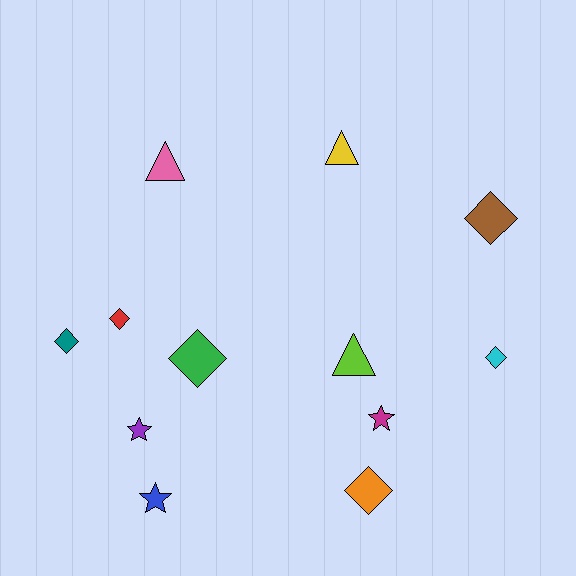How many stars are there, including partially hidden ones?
There are 3 stars.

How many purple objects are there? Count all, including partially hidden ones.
There is 1 purple object.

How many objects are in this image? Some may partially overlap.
There are 12 objects.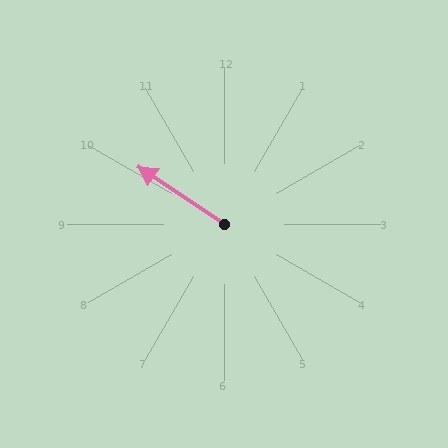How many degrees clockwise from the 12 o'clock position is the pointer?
Approximately 303 degrees.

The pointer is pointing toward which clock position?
Roughly 10 o'clock.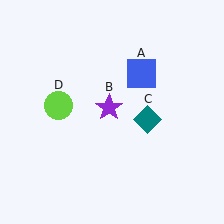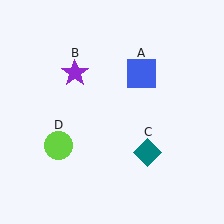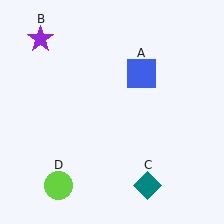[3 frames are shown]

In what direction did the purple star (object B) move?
The purple star (object B) moved up and to the left.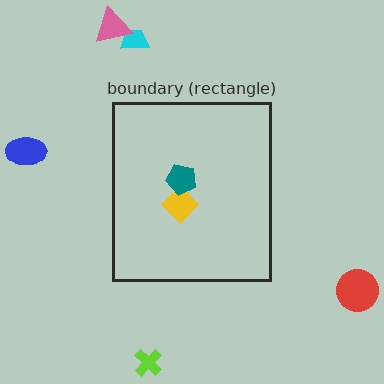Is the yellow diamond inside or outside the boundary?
Inside.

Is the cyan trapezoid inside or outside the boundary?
Outside.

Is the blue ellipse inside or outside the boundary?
Outside.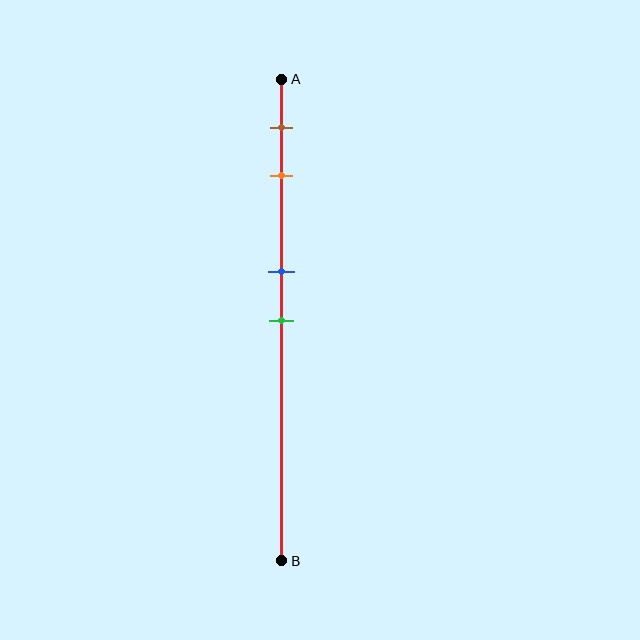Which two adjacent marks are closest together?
The blue and green marks are the closest adjacent pair.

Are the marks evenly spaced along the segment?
No, the marks are not evenly spaced.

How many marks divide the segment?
There are 4 marks dividing the segment.